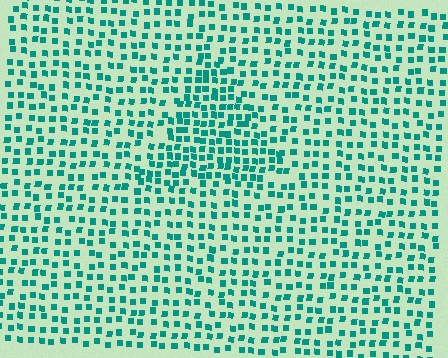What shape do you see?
I see a triangle.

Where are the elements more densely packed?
The elements are more densely packed inside the triangle boundary.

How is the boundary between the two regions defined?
The boundary is defined by a change in element density (approximately 1.7x ratio). All elements are the same color, size, and shape.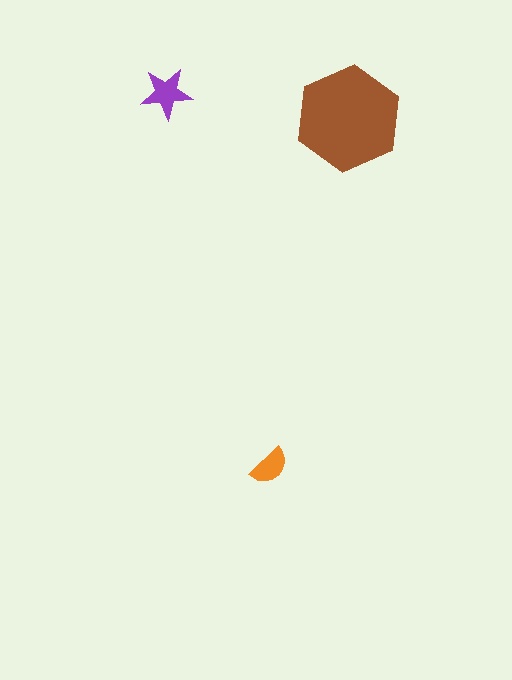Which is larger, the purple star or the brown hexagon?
The brown hexagon.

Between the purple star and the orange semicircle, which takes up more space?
The purple star.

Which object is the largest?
The brown hexagon.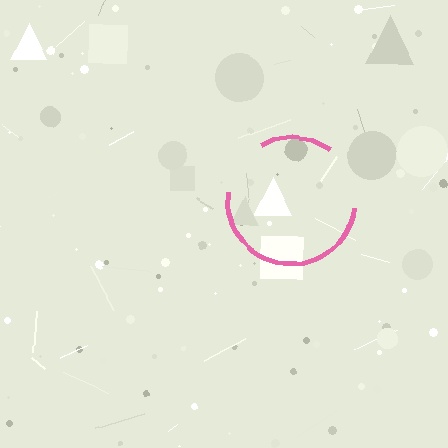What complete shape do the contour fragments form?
The contour fragments form a circle.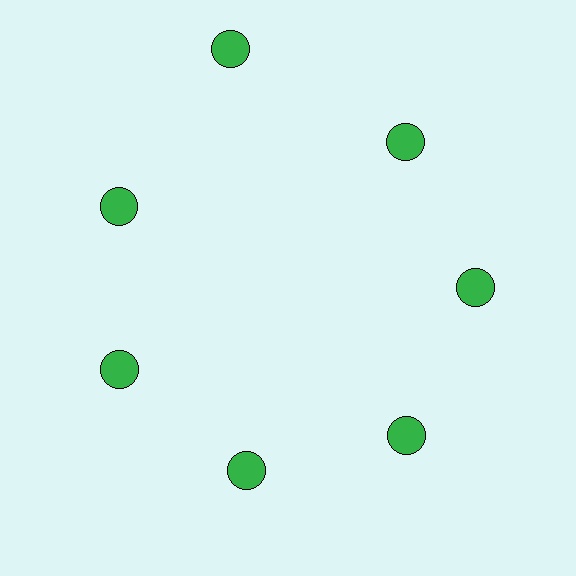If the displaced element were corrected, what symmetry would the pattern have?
It would have 7-fold rotational symmetry — the pattern would map onto itself every 51 degrees.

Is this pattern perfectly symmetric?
No. The 7 green circles are arranged in a ring, but one element near the 12 o'clock position is pushed outward from the center, breaking the 7-fold rotational symmetry.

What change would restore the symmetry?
The symmetry would be restored by moving it inward, back onto the ring so that all 7 circles sit at equal angles and equal distance from the center.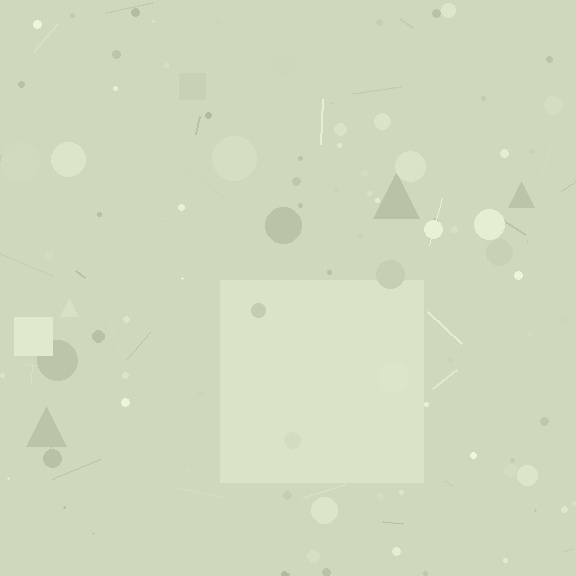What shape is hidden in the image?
A square is hidden in the image.